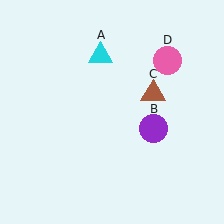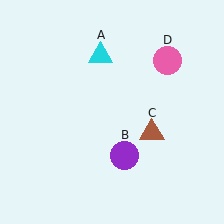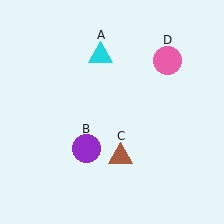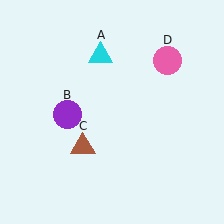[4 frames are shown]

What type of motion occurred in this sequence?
The purple circle (object B), brown triangle (object C) rotated clockwise around the center of the scene.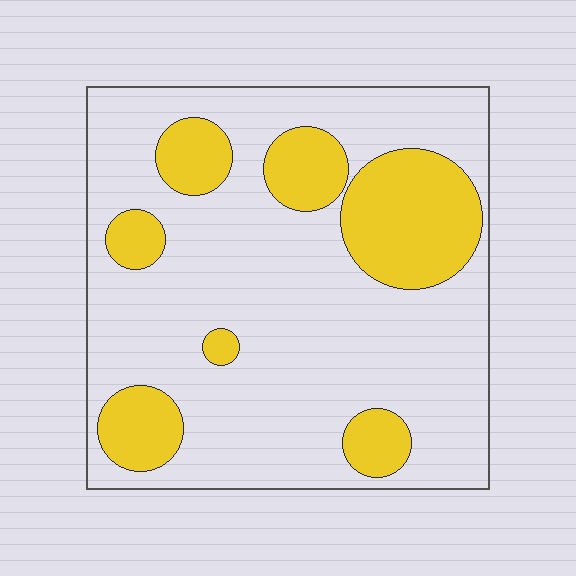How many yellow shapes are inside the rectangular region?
7.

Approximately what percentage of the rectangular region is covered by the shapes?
Approximately 25%.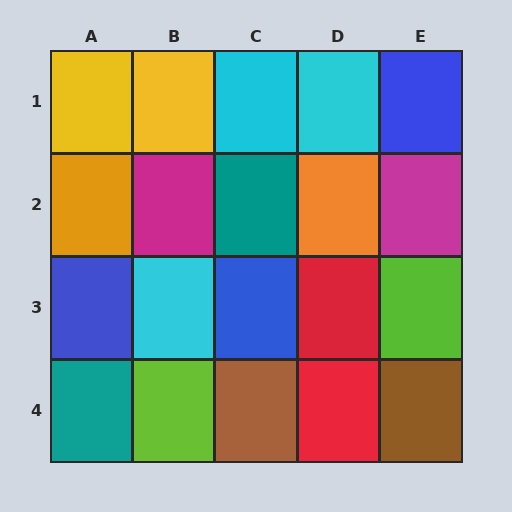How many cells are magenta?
2 cells are magenta.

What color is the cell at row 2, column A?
Orange.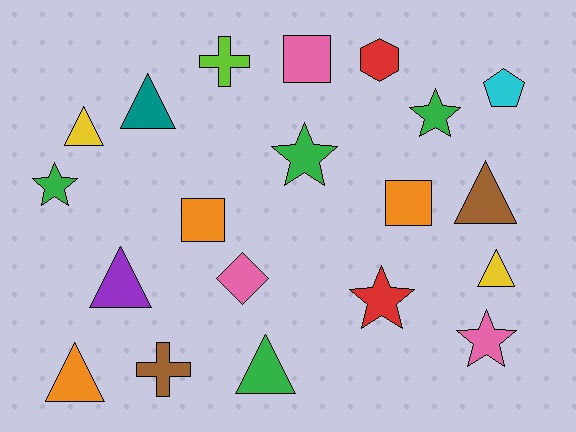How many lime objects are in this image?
There is 1 lime object.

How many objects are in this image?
There are 20 objects.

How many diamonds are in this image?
There is 1 diamond.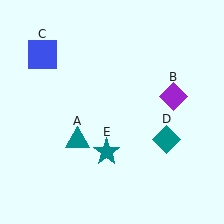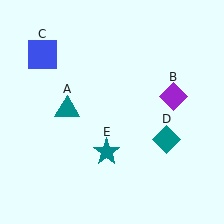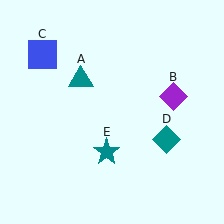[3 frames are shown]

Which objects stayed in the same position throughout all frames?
Purple diamond (object B) and blue square (object C) and teal diamond (object D) and teal star (object E) remained stationary.